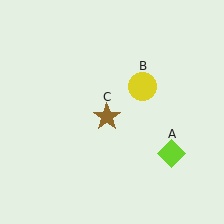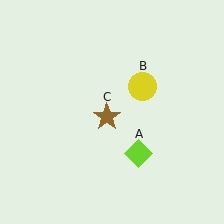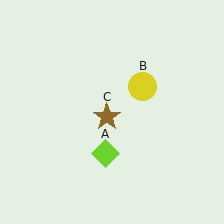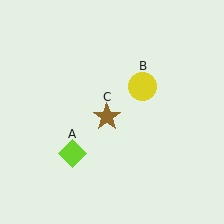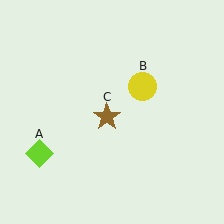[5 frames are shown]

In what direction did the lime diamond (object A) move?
The lime diamond (object A) moved left.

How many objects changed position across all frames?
1 object changed position: lime diamond (object A).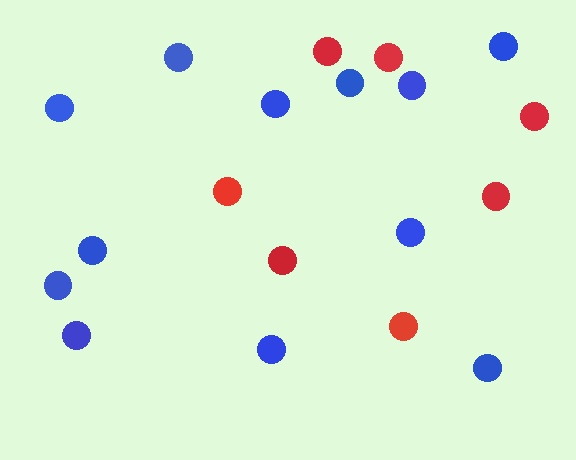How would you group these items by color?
There are 2 groups: one group of red circles (7) and one group of blue circles (12).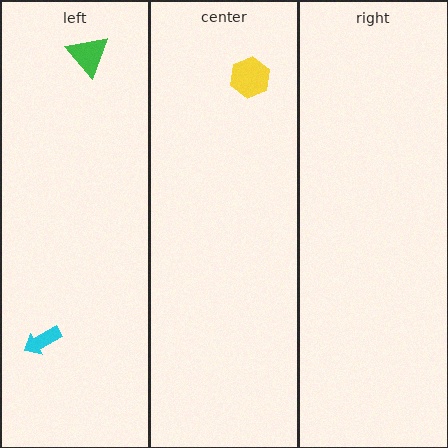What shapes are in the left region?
The green triangle, the cyan arrow.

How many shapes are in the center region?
1.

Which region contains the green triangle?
The left region.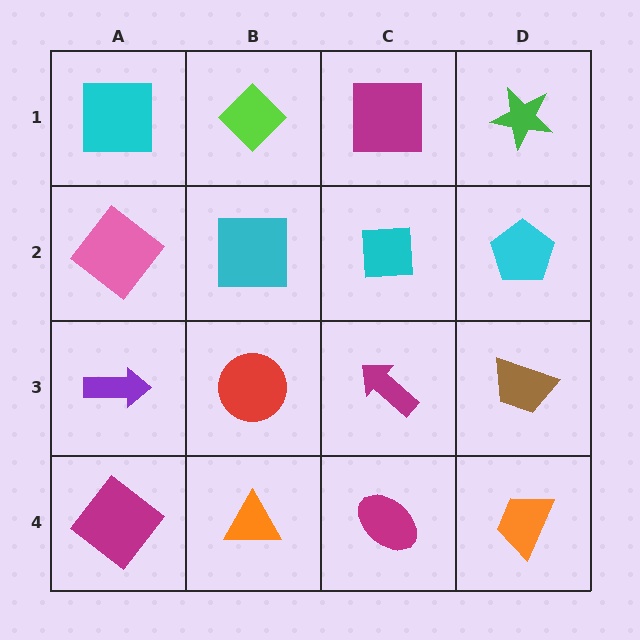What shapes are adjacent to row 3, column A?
A pink diamond (row 2, column A), a magenta diamond (row 4, column A), a red circle (row 3, column B).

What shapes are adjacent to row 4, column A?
A purple arrow (row 3, column A), an orange triangle (row 4, column B).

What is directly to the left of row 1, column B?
A cyan square.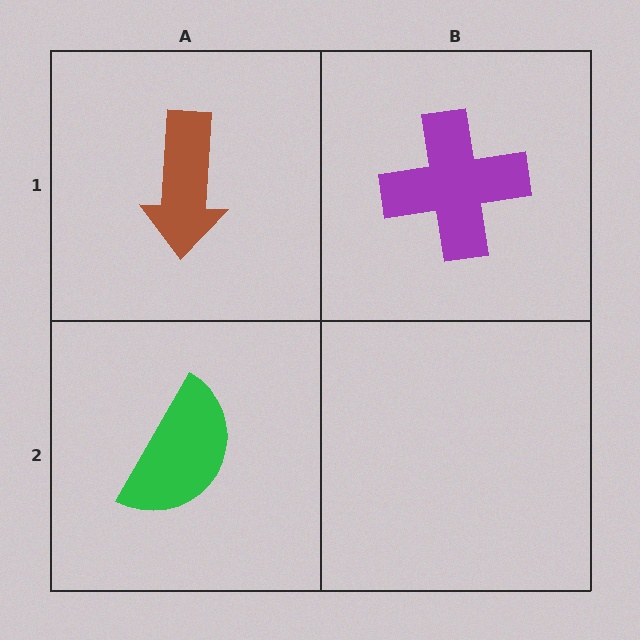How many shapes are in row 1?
2 shapes.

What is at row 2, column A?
A green semicircle.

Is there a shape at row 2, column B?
No, that cell is empty.